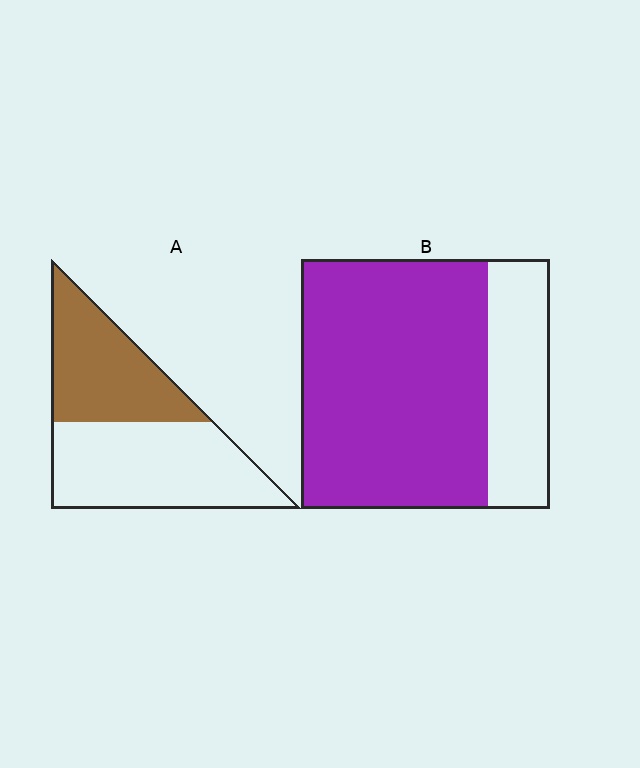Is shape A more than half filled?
No.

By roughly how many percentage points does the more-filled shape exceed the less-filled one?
By roughly 30 percentage points (B over A).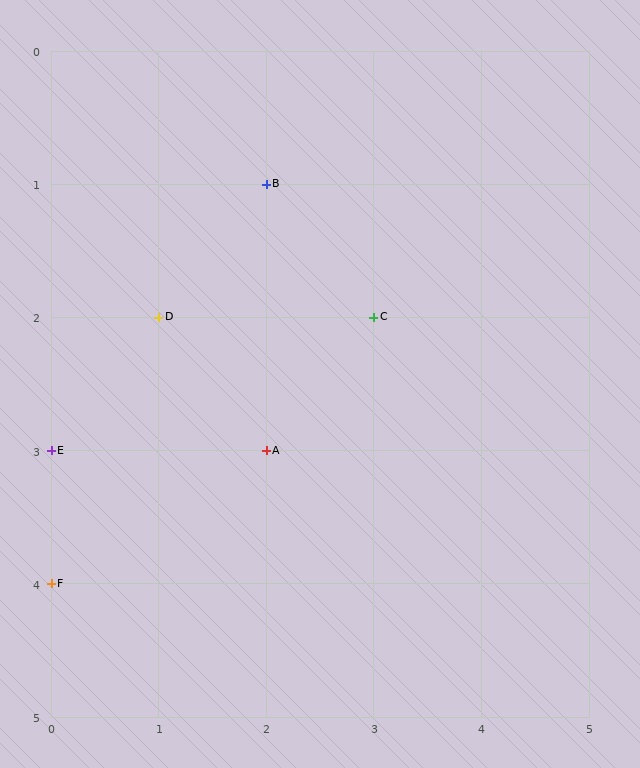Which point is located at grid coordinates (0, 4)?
Point F is at (0, 4).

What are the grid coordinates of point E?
Point E is at grid coordinates (0, 3).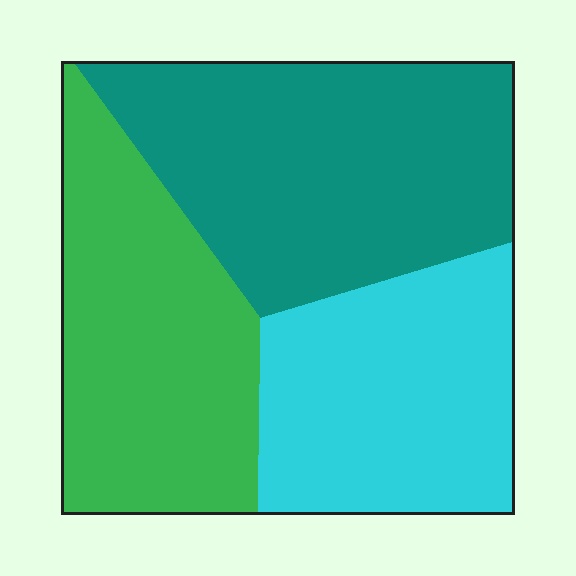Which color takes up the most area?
Teal, at roughly 40%.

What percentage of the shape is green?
Green takes up about one third (1/3) of the shape.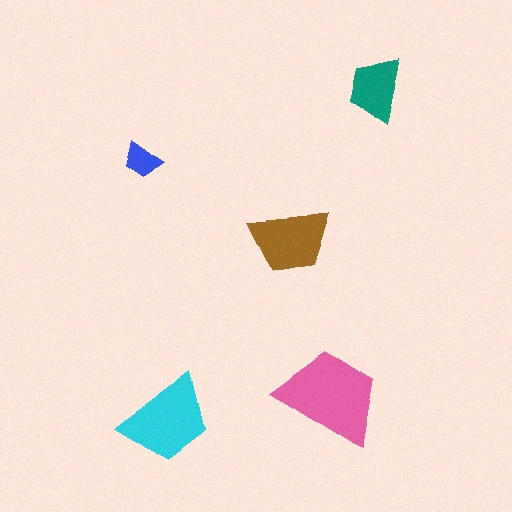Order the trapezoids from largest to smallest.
the pink one, the cyan one, the brown one, the teal one, the blue one.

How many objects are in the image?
There are 5 objects in the image.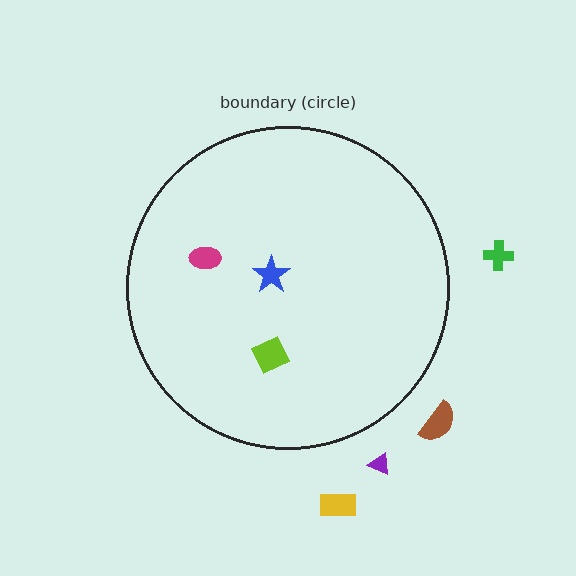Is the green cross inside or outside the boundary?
Outside.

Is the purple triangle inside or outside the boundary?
Outside.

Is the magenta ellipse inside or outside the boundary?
Inside.